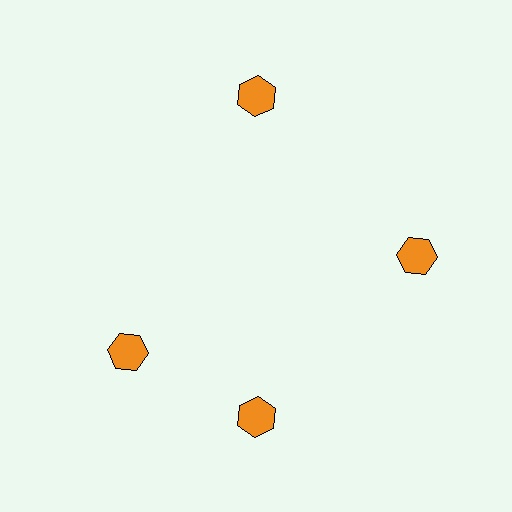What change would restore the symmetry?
The symmetry would be restored by rotating it back into even spacing with its neighbors so that all 4 hexagons sit at equal angles and equal distance from the center.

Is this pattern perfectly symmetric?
No. The 4 orange hexagons are arranged in a ring, but one element near the 9 o'clock position is rotated out of alignment along the ring, breaking the 4-fold rotational symmetry.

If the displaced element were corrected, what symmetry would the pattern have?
It would have 4-fold rotational symmetry — the pattern would map onto itself every 90 degrees.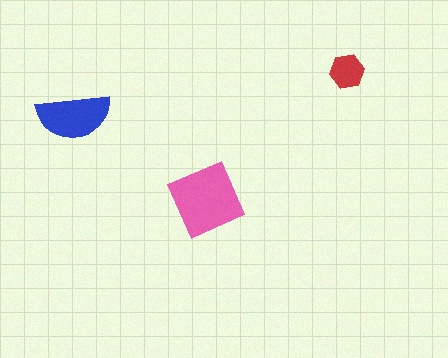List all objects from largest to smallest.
The pink diamond, the blue semicircle, the red hexagon.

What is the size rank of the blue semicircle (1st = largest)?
2nd.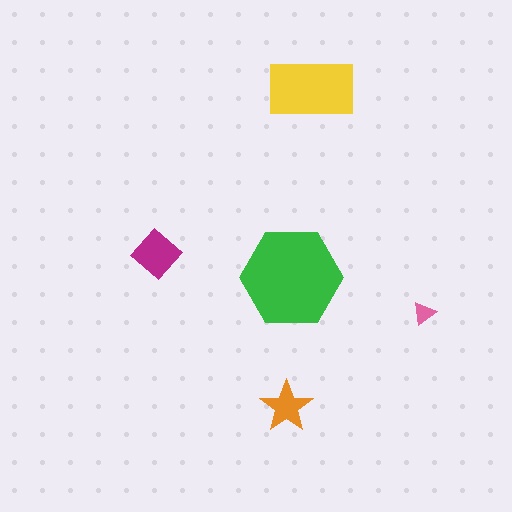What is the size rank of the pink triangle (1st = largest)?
5th.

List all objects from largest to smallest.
The green hexagon, the yellow rectangle, the magenta diamond, the orange star, the pink triangle.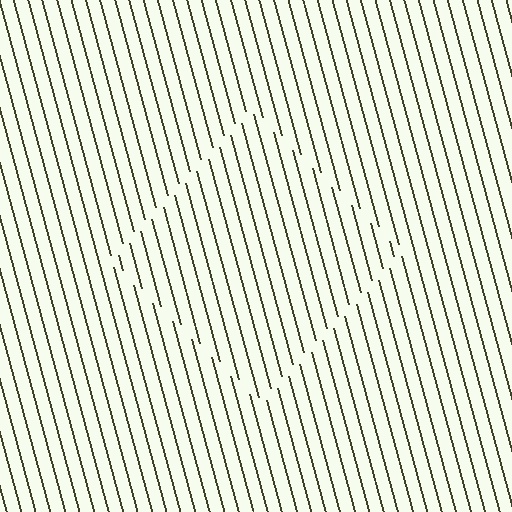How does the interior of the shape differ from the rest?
The interior of the shape contains the same grating, shifted by half a period — the contour is defined by the phase discontinuity where line-ends from the inner and outer gratings abut.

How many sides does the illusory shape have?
4 sides — the line-ends trace a square.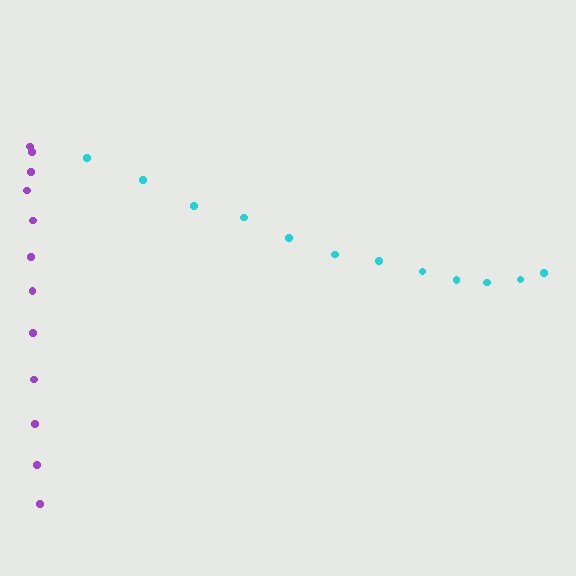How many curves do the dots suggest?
There are 2 distinct paths.